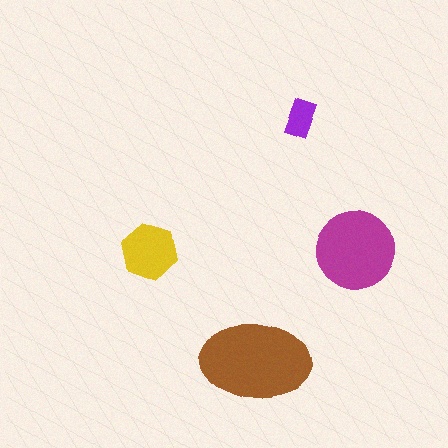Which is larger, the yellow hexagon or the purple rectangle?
The yellow hexagon.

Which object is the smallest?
The purple rectangle.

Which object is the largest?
The brown ellipse.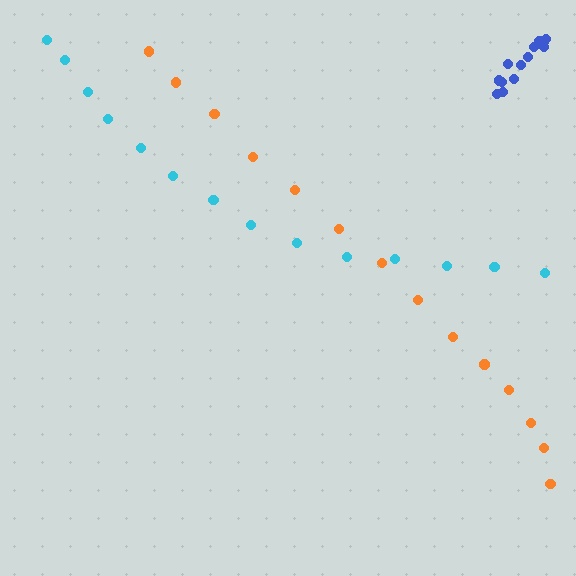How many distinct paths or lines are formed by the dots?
There are 3 distinct paths.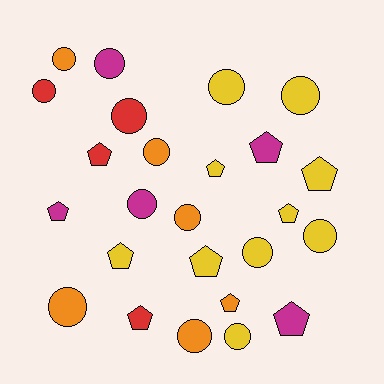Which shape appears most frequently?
Circle, with 14 objects.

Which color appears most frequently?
Yellow, with 10 objects.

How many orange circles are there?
There are 5 orange circles.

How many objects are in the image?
There are 25 objects.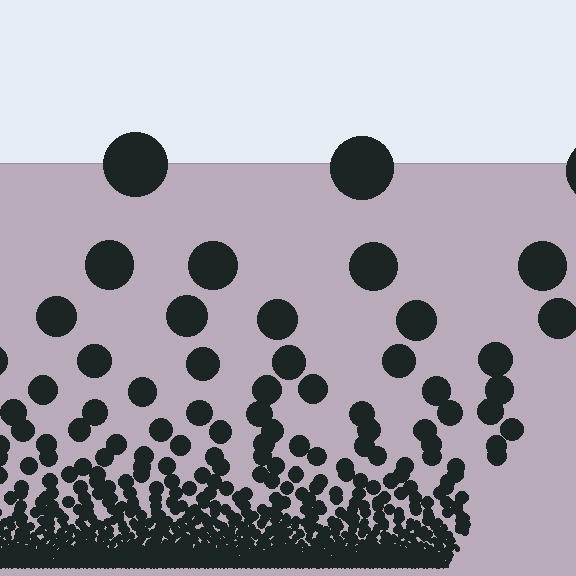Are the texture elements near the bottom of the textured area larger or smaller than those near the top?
Smaller. The gradient is inverted — elements near the bottom are smaller and denser.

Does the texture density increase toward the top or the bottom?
Density increases toward the bottom.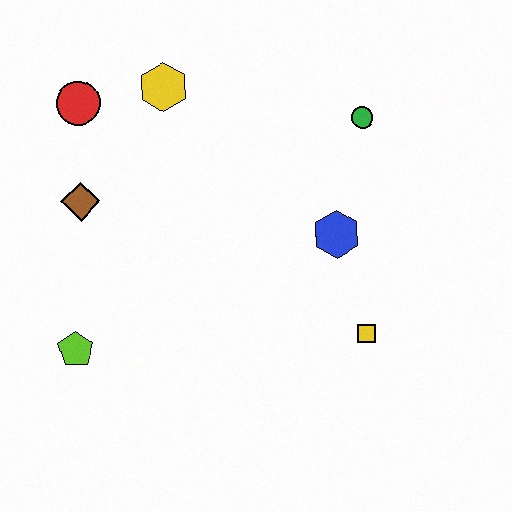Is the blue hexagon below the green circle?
Yes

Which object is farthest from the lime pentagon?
The green circle is farthest from the lime pentagon.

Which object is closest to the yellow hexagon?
The red circle is closest to the yellow hexagon.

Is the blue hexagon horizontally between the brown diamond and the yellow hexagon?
No